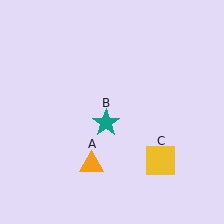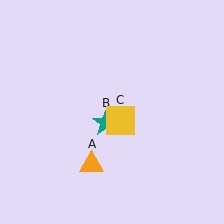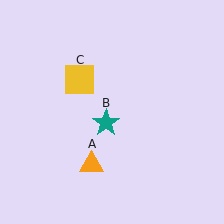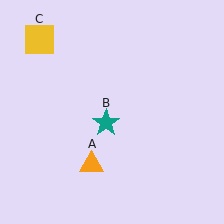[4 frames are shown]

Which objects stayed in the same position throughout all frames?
Orange triangle (object A) and teal star (object B) remained stationary.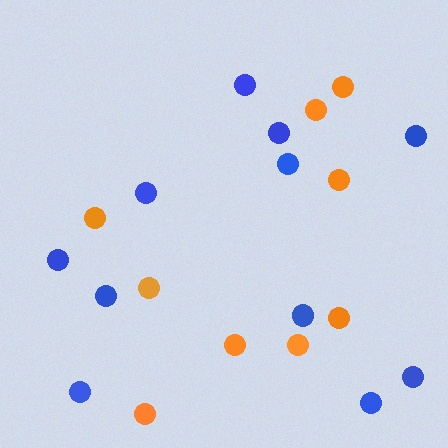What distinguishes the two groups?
There are 2 groups: one group of orange circles (9) and one group of blue circles (11).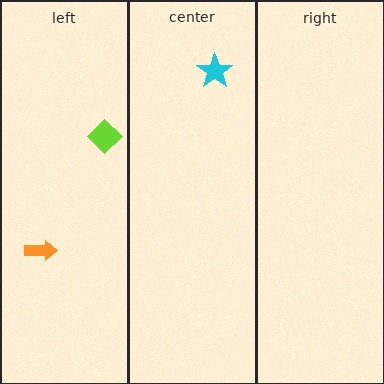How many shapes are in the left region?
2.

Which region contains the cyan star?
The center region.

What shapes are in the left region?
The lime diamond, the orange arrow.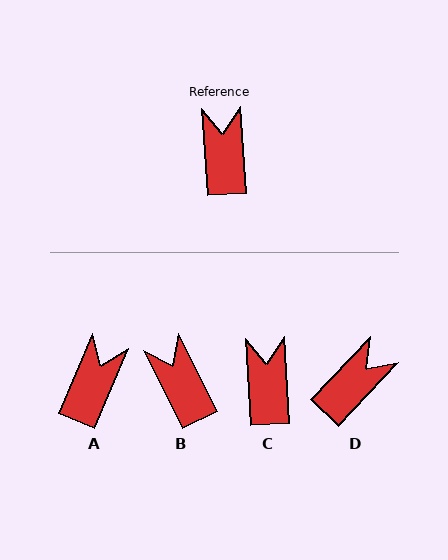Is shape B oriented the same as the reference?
No, it is off by about 23 degrees.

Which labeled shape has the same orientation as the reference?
C.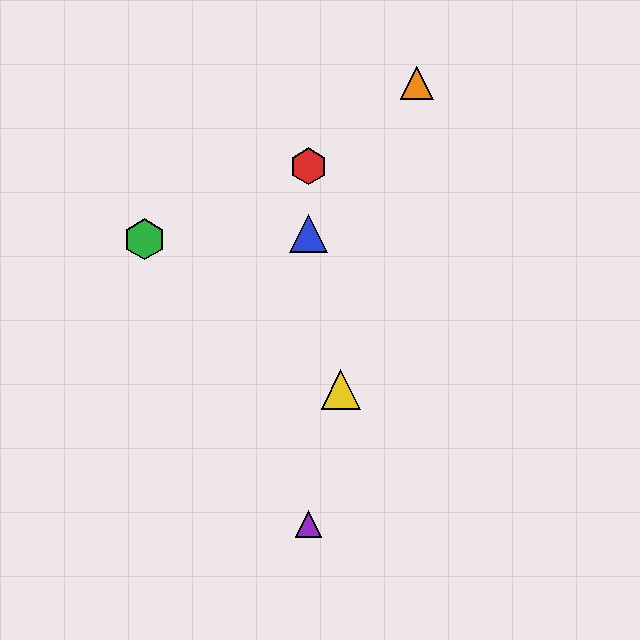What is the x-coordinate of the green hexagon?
The green hexagon is at x≈144.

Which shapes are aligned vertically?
The red hexagon, the blue triangle, the purple triangle are aligned vertically.